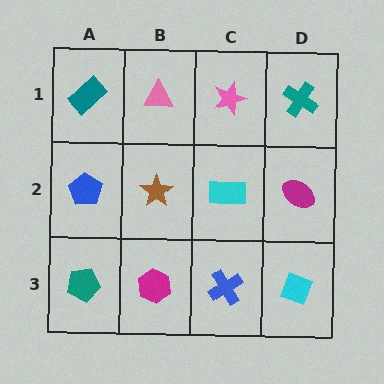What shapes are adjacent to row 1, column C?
A cyan rectangle (row 2, column C), a pink triangle (row 1, column B), a teal cross (row 1, column D).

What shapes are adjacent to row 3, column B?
A brown star (row 2, column B), a teal pentagon (row 3, column A), a blue cross (row 3, column C).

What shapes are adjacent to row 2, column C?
A pink star (row 1, column C), a blue cross (row 3, column C), a brown star (row 2, column B), a magenta ellipse (row 2, column D).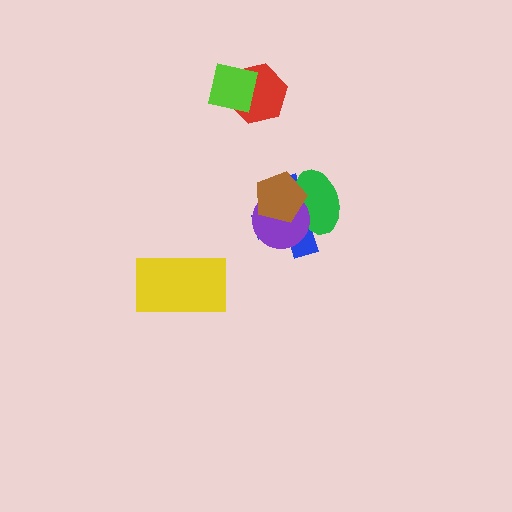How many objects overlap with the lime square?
1 object overlaps with the lime square.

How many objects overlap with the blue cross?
3 objects overlap with the blue cross.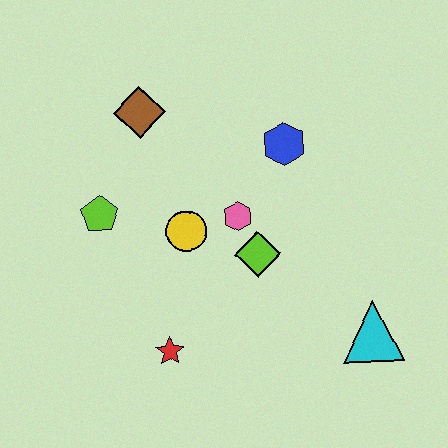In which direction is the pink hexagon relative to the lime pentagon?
The pink hexagon is to the right of the lime pentagon.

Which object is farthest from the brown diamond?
The cyan triangle is farthest from the brown diamond.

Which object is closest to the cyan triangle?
The lime diamond is closest to the cyan triangle.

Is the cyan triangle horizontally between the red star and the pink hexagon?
No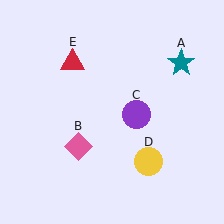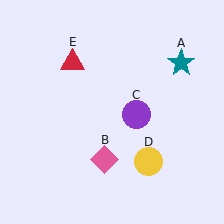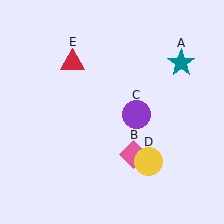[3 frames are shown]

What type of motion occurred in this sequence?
The pink diamond (object B) rotated counterclockwise around the center of the scene.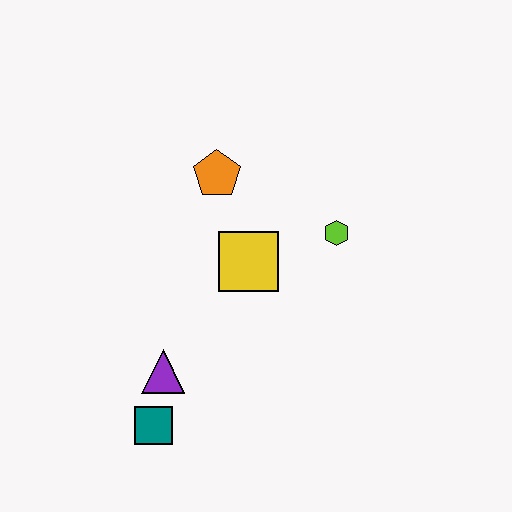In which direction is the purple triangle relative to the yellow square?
The purple triangle is below the yellow square.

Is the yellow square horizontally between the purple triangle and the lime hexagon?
Yes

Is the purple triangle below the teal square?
No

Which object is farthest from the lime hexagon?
The teal square is farthest from the lime hexagon.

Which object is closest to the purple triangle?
The teal square is closest to the purple triangle.